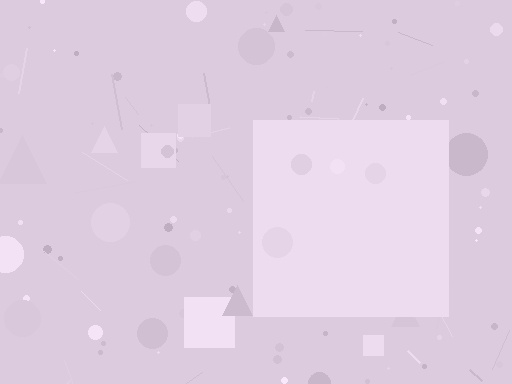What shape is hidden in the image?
A square is hidden in the image.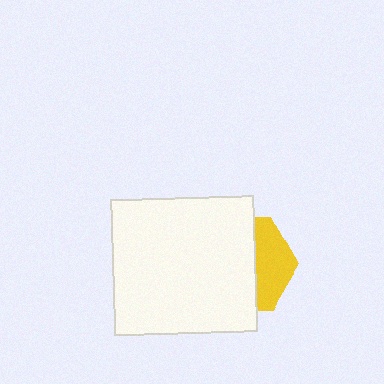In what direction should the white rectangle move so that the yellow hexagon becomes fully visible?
The white rectangle should move left. That is the shortest direction to clear the overlap and leave the yellow hexagon fully visible.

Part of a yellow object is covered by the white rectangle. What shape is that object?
It is a hexagon.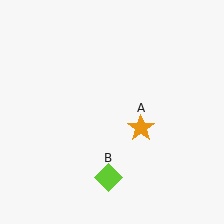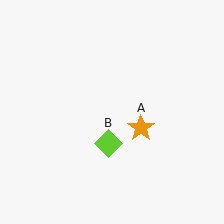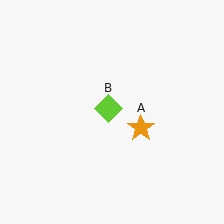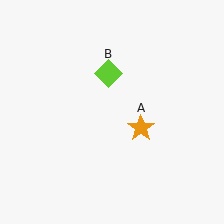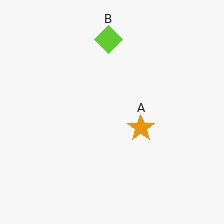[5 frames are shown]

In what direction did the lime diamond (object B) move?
The lime diamond (object B) moved up.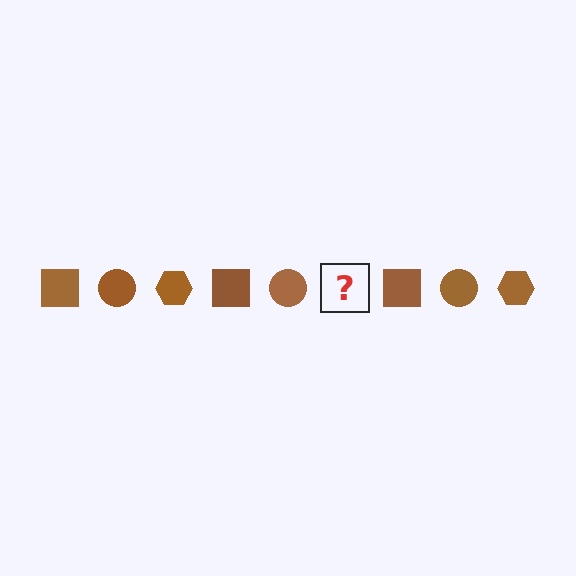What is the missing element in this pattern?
The missing element is a brown hexagon.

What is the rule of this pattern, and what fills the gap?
The rule is that the pattern cycles through square, circle, hexagon shapes in brown. The gap should be filled with a brown hexagon.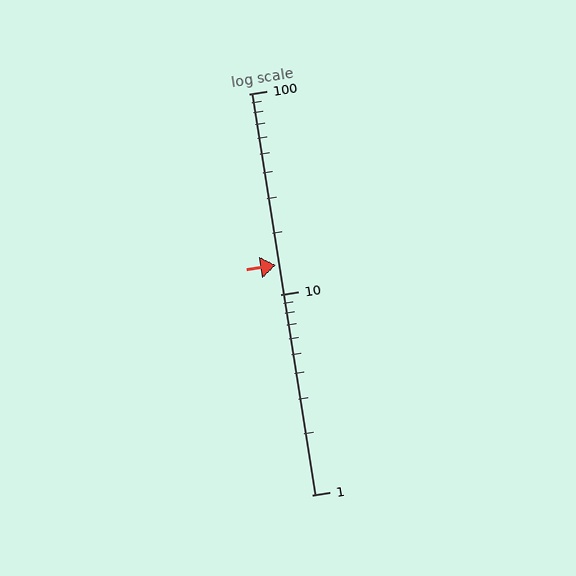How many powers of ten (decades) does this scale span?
The scale spans 2 decades, from 1 to 100.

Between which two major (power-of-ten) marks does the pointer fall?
The pointer is between 10 and 100.